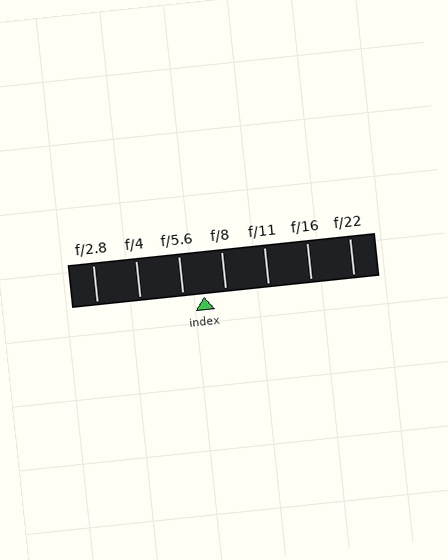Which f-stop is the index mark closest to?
The index mark is closest to f/8.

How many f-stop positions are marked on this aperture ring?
There are 7 f-stop positions marked.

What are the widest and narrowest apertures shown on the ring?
The widest aperture shown is f/2.8 and the narrowest is f/22.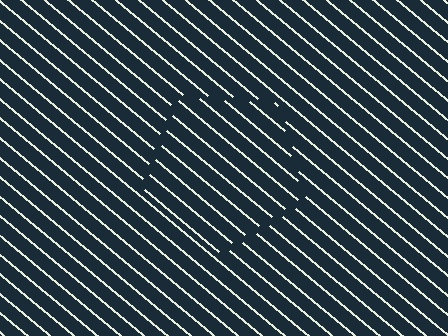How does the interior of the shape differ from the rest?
The interior of the shape contains the same grating, shifted by half a period — the contour is defined by the phase discontinuity where line-ends from the inner and outer gratings abut.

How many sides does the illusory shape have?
5 sides — the line-ends trace a pentagon.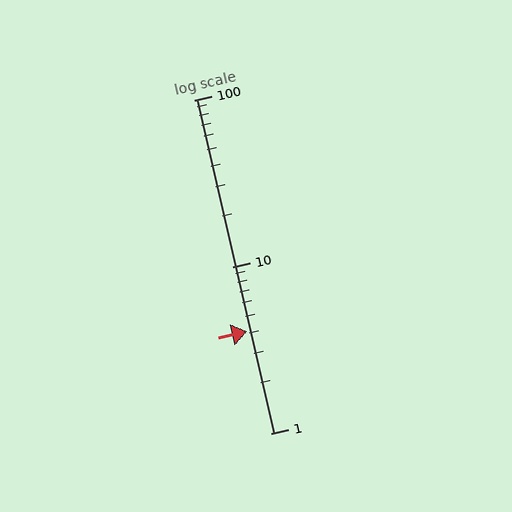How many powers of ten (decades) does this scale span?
The scale spans 2 decades, from 1 to 100.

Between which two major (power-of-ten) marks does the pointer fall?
The pointer is between 1 and 10.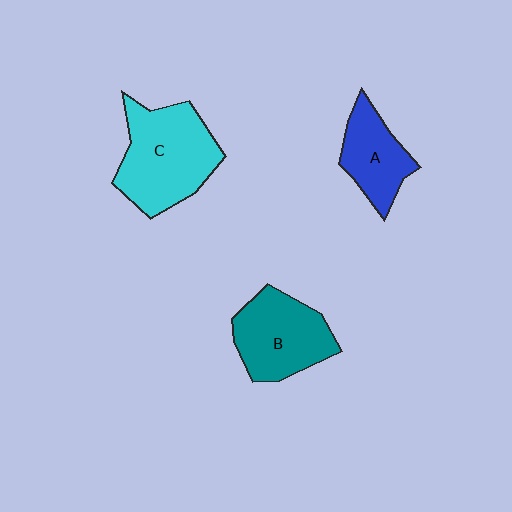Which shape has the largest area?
Shape C (cyan).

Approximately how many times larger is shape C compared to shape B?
Approximately 1.3 times.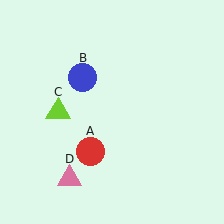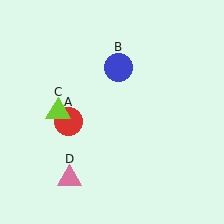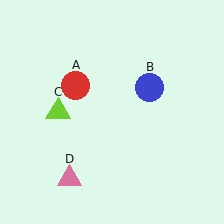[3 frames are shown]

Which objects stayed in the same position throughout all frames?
Lime triangle (object C) and pink triangle (object D) remained stationary.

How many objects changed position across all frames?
2 objects changed position: red circle (object A), blue circle (object B).